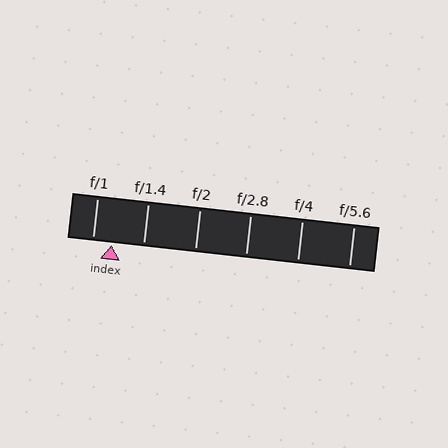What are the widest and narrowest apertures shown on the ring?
The widest aperture shown is f/1 and the narrowest is f/5.6.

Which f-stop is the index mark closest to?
The index mark is closest to f/1.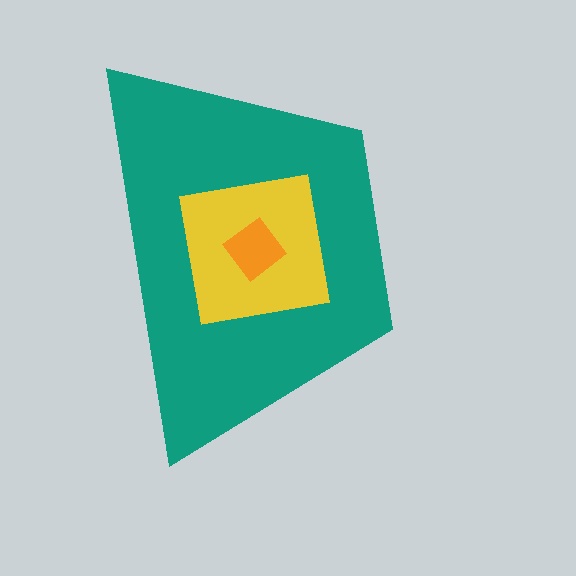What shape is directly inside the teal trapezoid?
The yellow square.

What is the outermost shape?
The teal trapezoid.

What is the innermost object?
The orange diamond.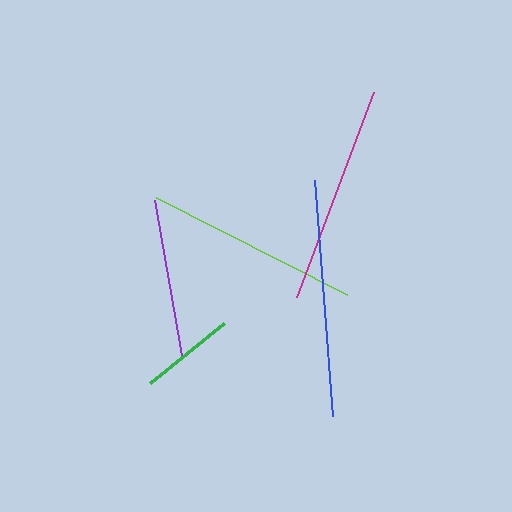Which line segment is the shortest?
The green line is the shortest at approximately 95 pixels.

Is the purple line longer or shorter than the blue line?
The blue line is longer than the purple line.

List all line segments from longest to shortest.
From longest to shortest: blue, magenta, lime, purple, green.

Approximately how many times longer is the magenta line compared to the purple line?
The magenta line is approximately 1.4 times the length of the purple line.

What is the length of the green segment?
The green segment is approximately 95 pixels long.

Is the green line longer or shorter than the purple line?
The purple line is longer than the green line.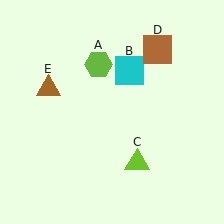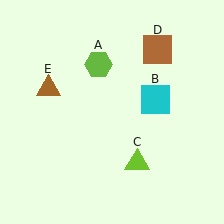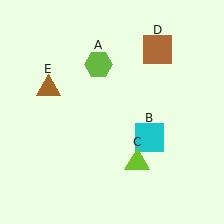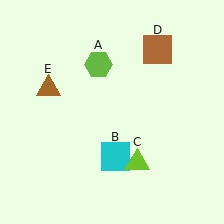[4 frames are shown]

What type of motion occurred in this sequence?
The cyan square (object B) rotated clockwise around the center of the scene.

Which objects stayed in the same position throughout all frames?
Lime hexagon (object A) and lime triangle (object C) and brown square (object D) and brown triangle (object E) remained stationary.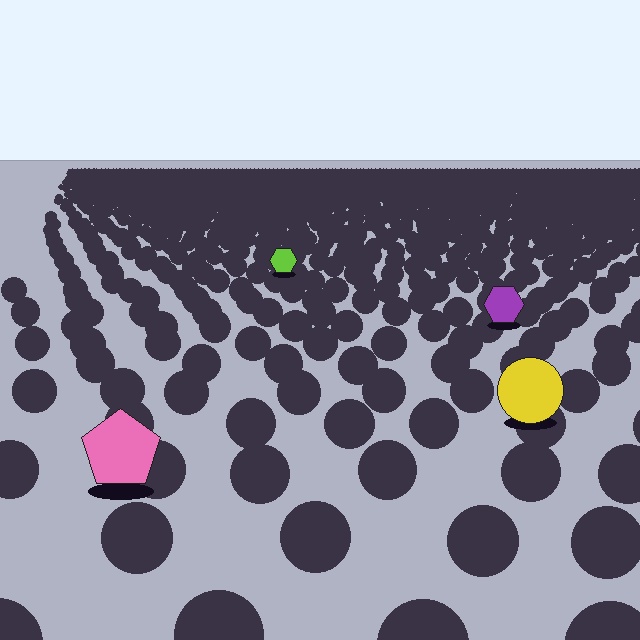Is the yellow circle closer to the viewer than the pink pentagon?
No. The pink pentagon is closer — you can tell from the texture gradient: the ground texture is coarser near it.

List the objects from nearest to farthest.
From nearest to farthest: the pink pentagon, the yellow circle, the purple hexagon, the lime hexagon.